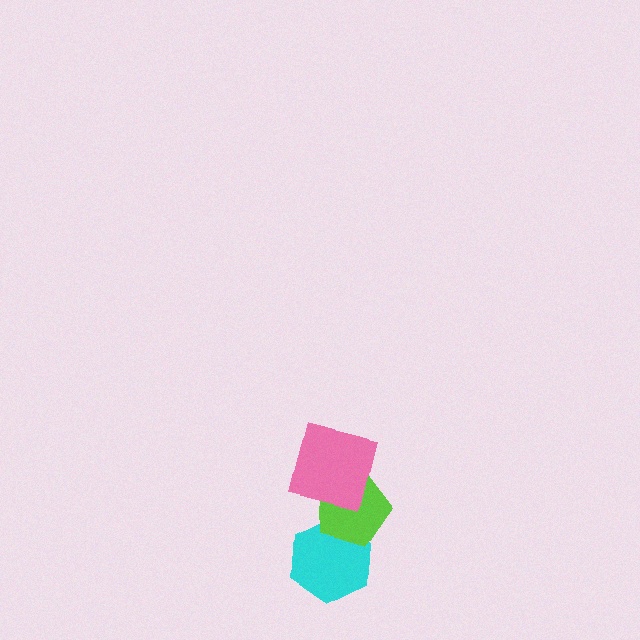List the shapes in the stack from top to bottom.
From top to bottom: the pink square, the lime pentagon, the cyan hexagon.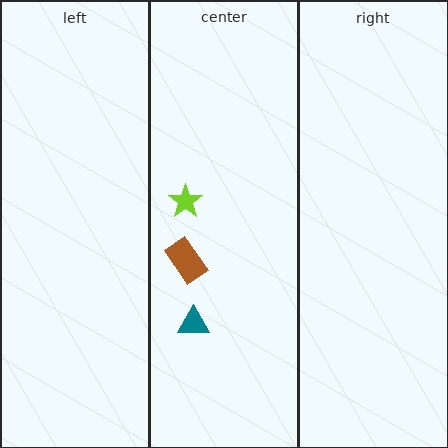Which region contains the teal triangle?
The center region.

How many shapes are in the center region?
3.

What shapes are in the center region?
The brown rectangle, the teal triangle, the lime star.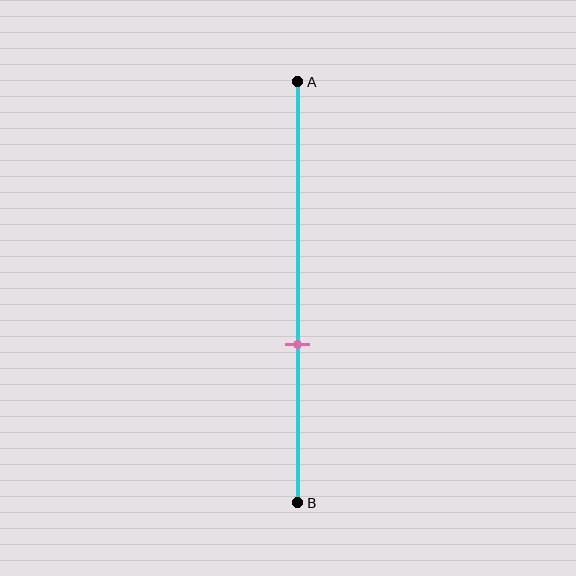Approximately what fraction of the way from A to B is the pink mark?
The pink mark is approximately 60% of the way from A to B.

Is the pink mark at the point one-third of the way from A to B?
No, the mark is at about 60% from A, not at the 33% one-third point.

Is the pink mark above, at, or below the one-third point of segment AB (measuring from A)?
The pink mark is below the one-third point of segment AB.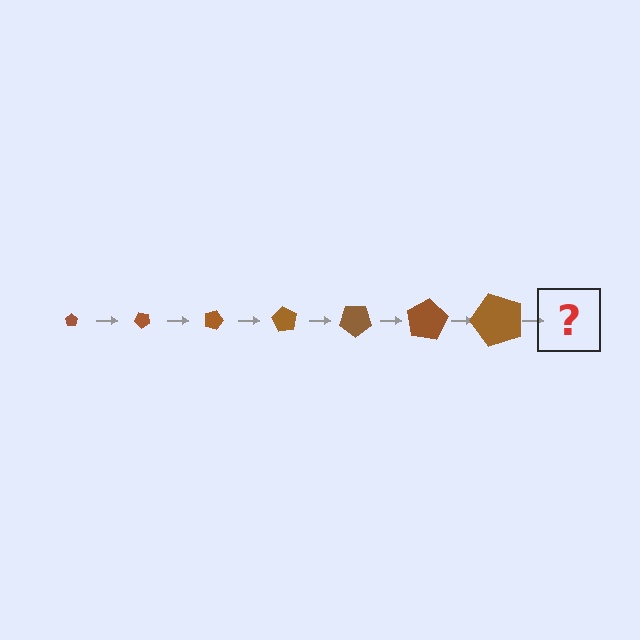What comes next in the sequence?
The next element should be a pentagon, larger than the previous one and rotated 315 degrees from the start.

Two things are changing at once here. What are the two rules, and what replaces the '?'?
The two rules are that the pentagon grows larger each step and it rotates 45 degrees each step. The '?' should be a pentagon, larger than the previous one and rotated 315 degrees from the start.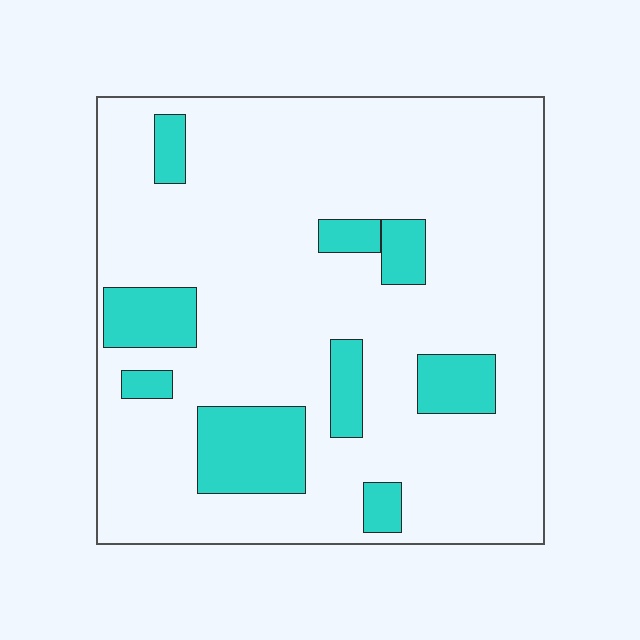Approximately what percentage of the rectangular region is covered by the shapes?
Approximately 15%.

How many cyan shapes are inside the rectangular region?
9.